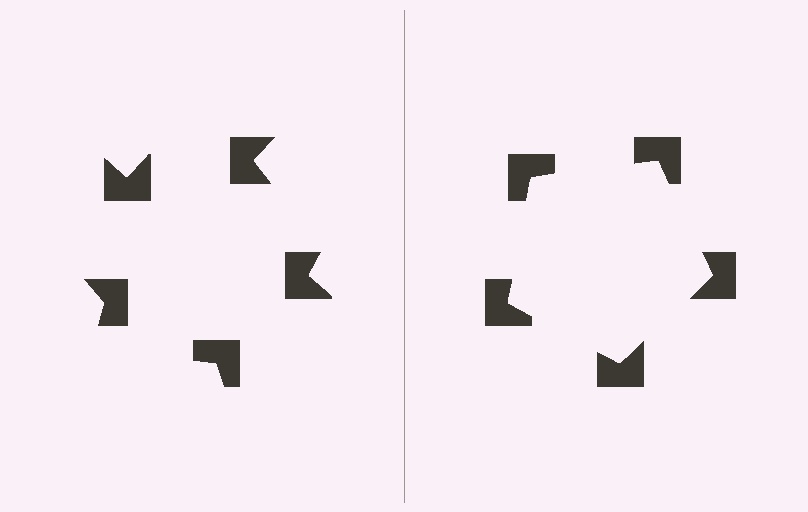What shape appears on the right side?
An illusory pentagon.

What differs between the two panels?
The notched squares are positioned identically on both sides; only the wedge orientations differ. On the right they align to a pentagon; on the left they are misaligned.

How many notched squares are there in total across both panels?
10 — 5 on each side.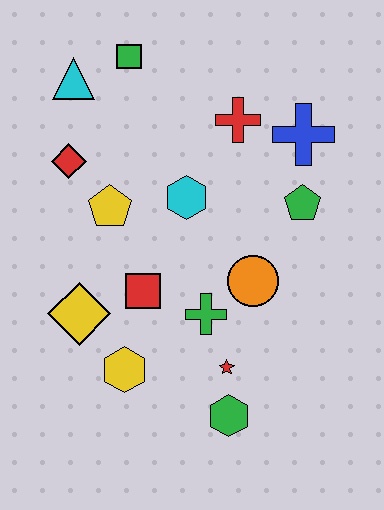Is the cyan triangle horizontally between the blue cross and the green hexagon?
No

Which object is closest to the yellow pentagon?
The red diamond is closest to the yellow pentagon.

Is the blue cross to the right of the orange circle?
Yes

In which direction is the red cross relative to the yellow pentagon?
The red cross is to the right of the yellow pentagon.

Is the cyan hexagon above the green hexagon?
Yes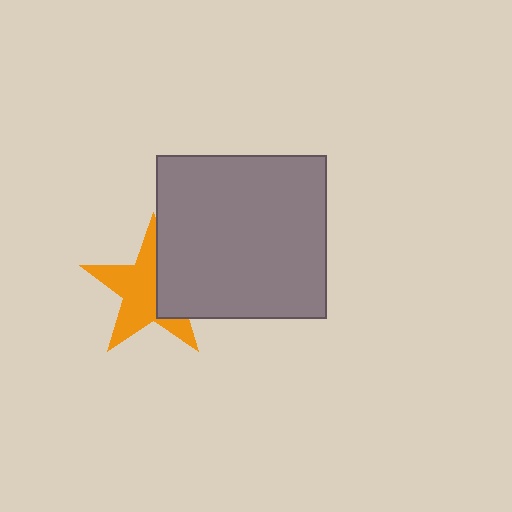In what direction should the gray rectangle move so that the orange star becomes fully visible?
The gray rectangle should move right. That is the shortest direction to clear the overlap and leave the orange star fully visible.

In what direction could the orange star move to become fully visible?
The orange star could move left. That would shift it out from behind the gray rectangle entirely.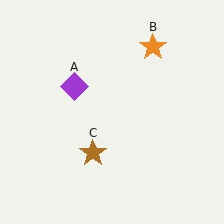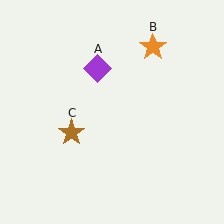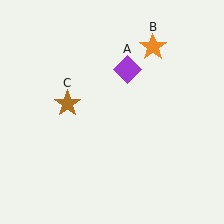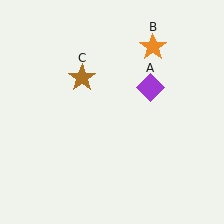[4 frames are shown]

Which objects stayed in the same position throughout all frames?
Orange star (object B) remained stationary.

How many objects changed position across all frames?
2 objects changed position: purple diamond (object A), brown star (object C).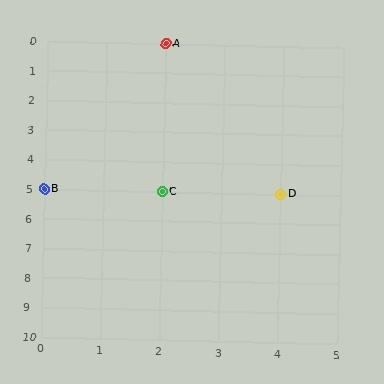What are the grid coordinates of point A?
Point A is at grid coordinates (2, 0).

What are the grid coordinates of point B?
Point B is at grid coordinates (0, 5).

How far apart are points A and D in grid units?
Points A and D are 2 columns and 5 rows apart (about 5.4 grid units diagonally).